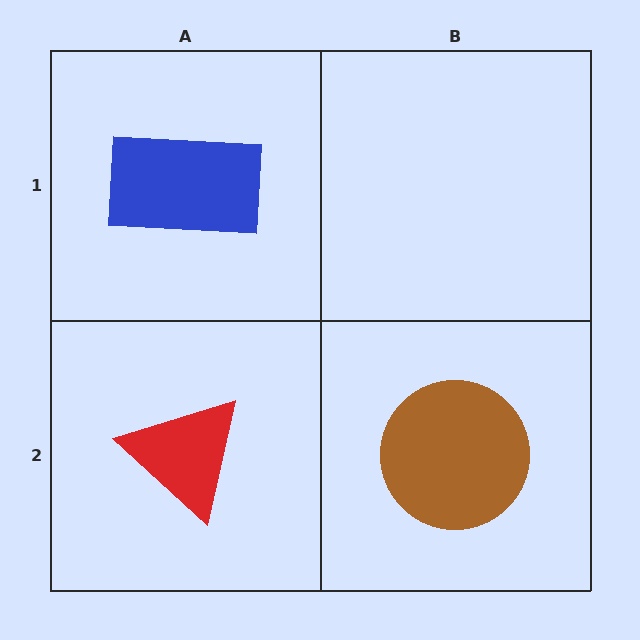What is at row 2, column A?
A red triangle.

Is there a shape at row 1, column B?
No, that cell is empty.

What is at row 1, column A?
A blue rectangle.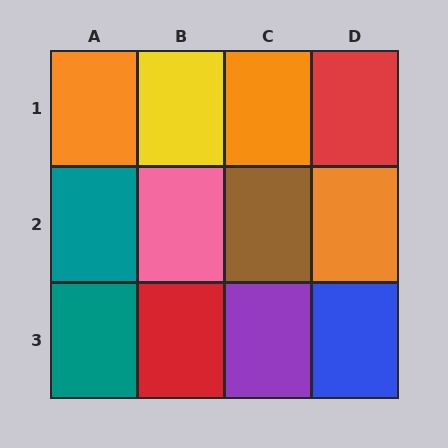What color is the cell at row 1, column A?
Orange.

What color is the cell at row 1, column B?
Yellow.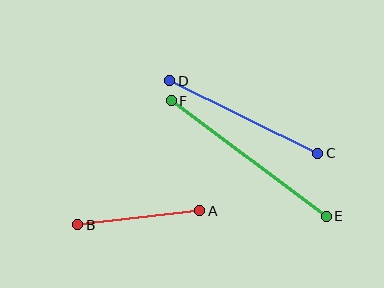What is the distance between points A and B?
The distance is approximately 123 pixels.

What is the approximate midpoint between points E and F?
The midpoint is at approximately (249, 159) pixels.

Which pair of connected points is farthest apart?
Points E and F are farthest apart.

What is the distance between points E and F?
The distance is approximately 193 pixels.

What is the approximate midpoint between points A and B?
The midpoint is at approximately (139, 218) pixels.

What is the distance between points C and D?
The distance is approximately 165 pixels.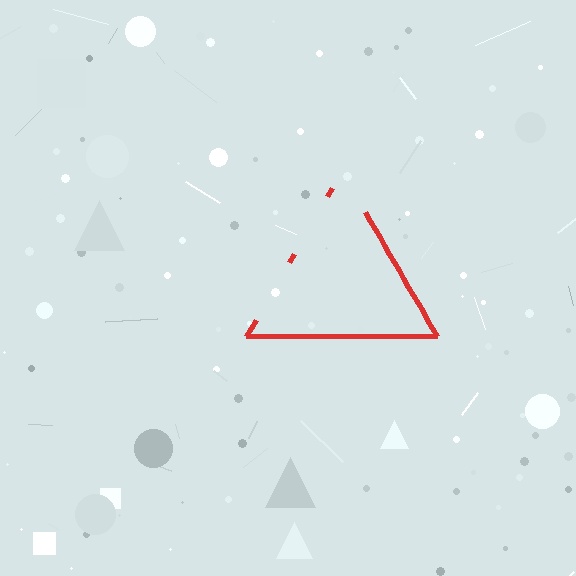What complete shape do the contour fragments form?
The contour fragments form a triangle.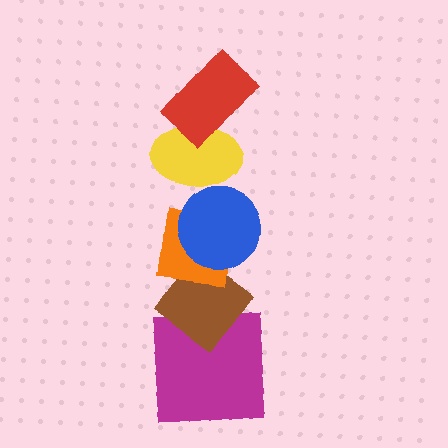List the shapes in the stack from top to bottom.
From top to bottom: the red rectangle, the yellow ellipse, the blue circle, the orange square, the brown diamond, the magenta square.